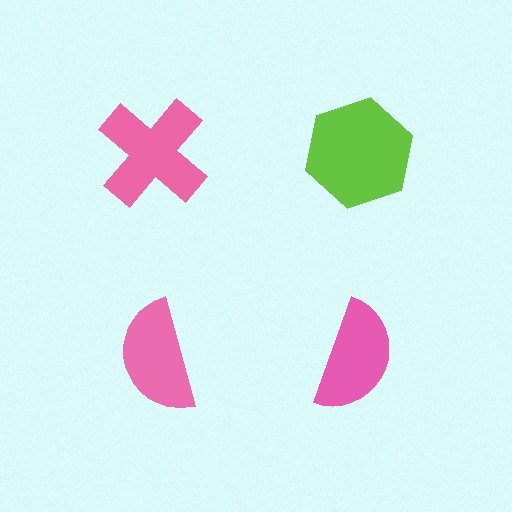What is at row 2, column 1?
A pink semicircle.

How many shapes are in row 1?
2 shapes.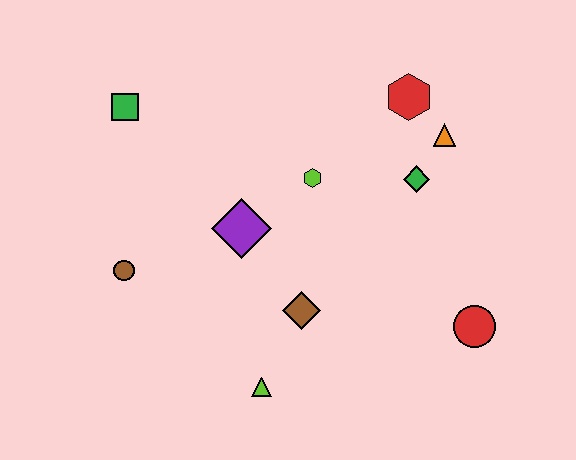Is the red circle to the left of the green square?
No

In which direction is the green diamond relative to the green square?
The green diamond is to the right of the green square.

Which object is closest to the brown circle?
The purple diamond is closest to the brown circle.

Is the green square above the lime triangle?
Yes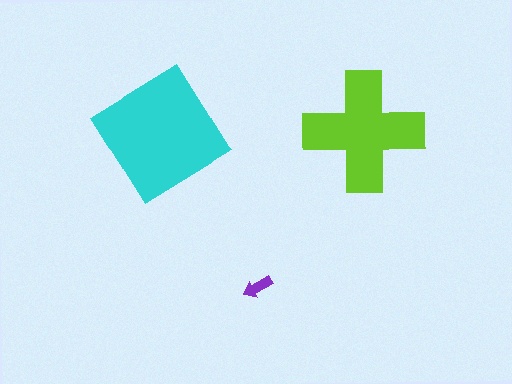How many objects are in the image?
There are 3 objects in the image.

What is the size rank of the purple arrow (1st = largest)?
3rd.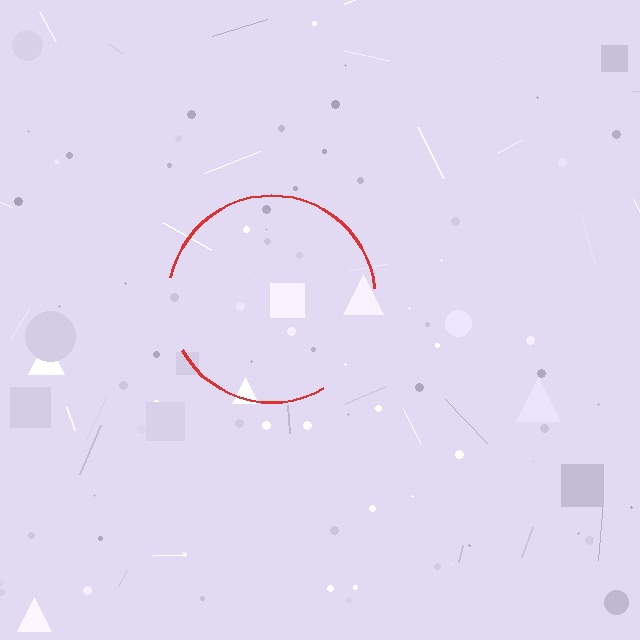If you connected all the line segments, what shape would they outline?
They would outline a circle.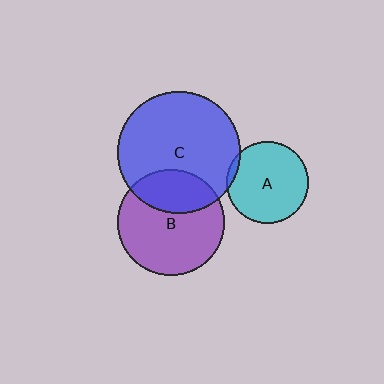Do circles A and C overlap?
Yes.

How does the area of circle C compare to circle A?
Approximately 2.2 times.